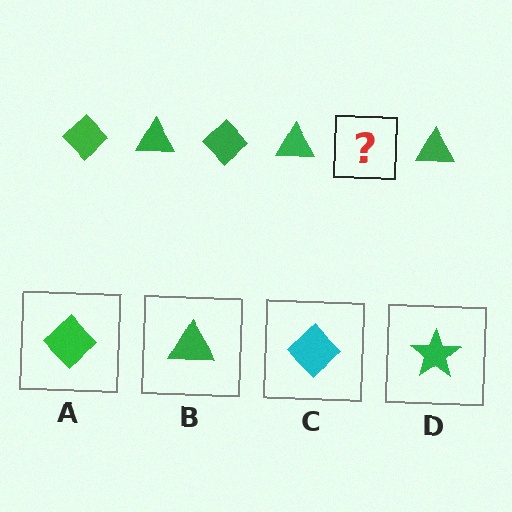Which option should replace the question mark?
Option A.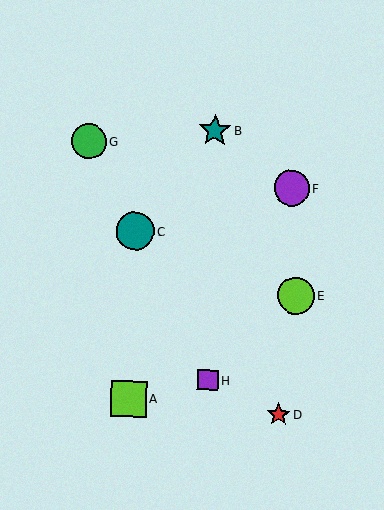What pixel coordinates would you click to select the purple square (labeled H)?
Click at (208, 380) to select the purple square H.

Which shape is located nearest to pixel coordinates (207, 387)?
The purple square (labeled H) at (208, 380) is nearest to that location.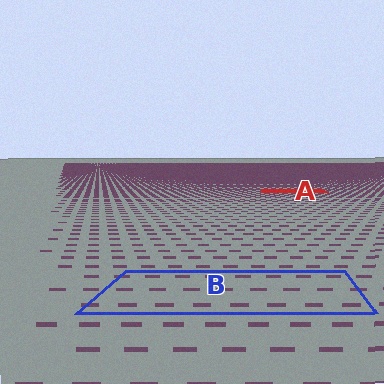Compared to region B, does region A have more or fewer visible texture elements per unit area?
Region A has more texture elements per unit area — they are packed more densely because it is farther away.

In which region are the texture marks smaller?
The texture marks are smaller in region A, because it is farther away.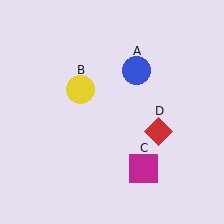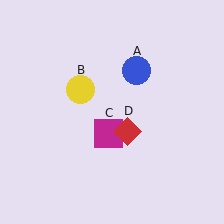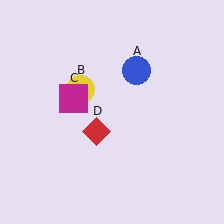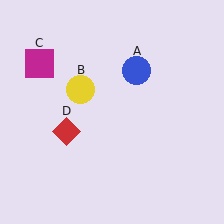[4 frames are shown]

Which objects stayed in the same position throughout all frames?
Blue circle (object A) and yellow circle (object B) remained stationary.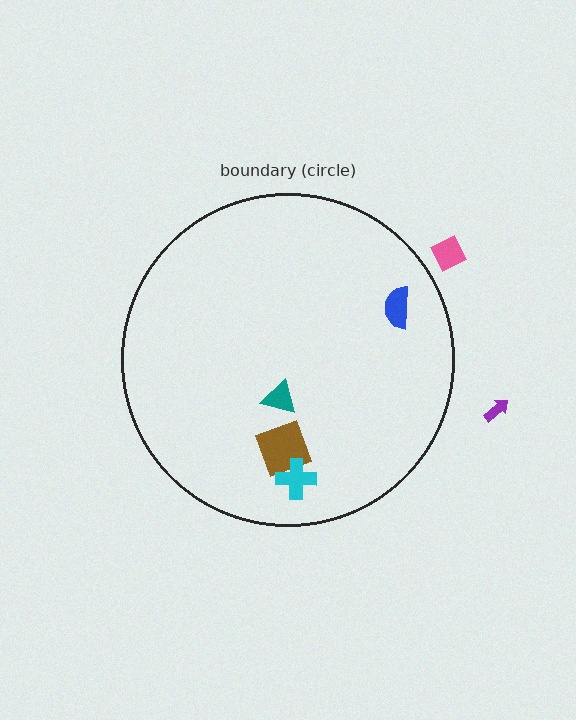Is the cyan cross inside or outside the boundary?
Inside.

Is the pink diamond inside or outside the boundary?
Outside.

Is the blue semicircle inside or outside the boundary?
Inside.